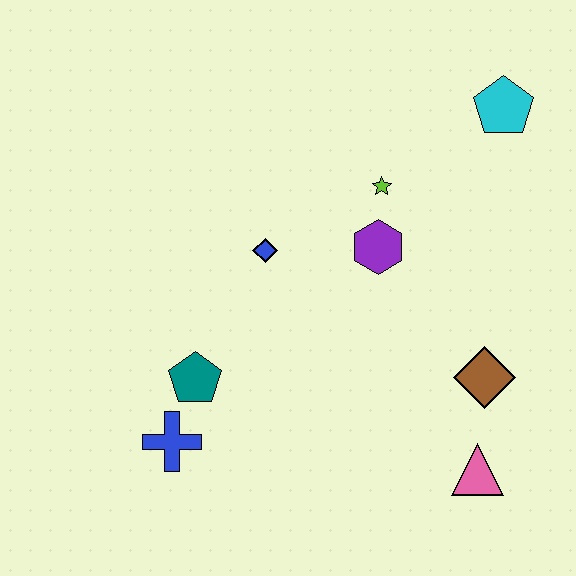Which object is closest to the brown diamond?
The pink triangle is closest to the brown diamond.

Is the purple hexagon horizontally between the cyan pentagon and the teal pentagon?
Yes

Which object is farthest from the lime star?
The blue cross is farthest from the lime star.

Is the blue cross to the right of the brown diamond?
No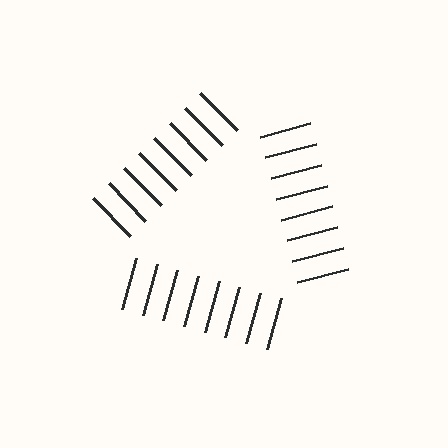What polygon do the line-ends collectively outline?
An illusory triangle — the line segments terminate on its edges but no continuous stroke is drawn.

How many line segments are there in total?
24 — 8 along each of the 3 edges.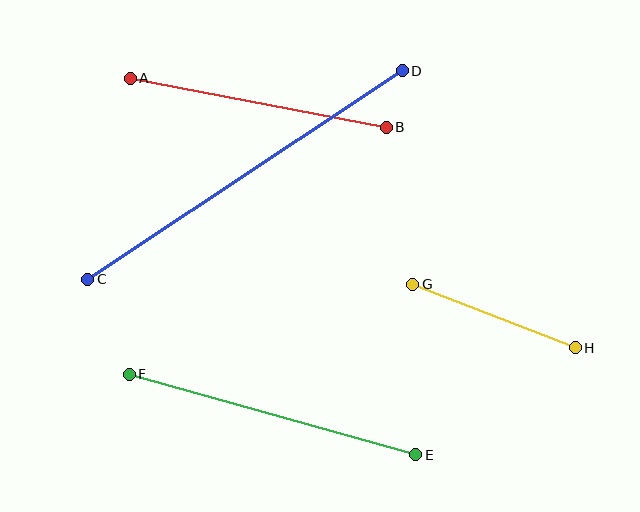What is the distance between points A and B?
The distance is approximately 260 pixels.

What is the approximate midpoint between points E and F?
The midpoint is at approximately (273, 414) pixels.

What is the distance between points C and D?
The distance is approximately 377 pixels.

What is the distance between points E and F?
The distance is approximately 298 pixels.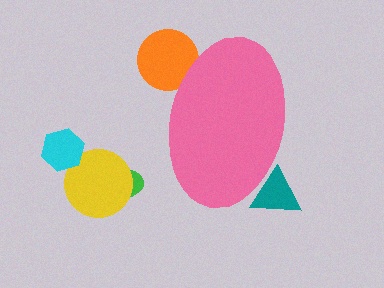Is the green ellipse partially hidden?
No, the green ellipse is fully visible.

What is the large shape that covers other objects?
A pink ellipse.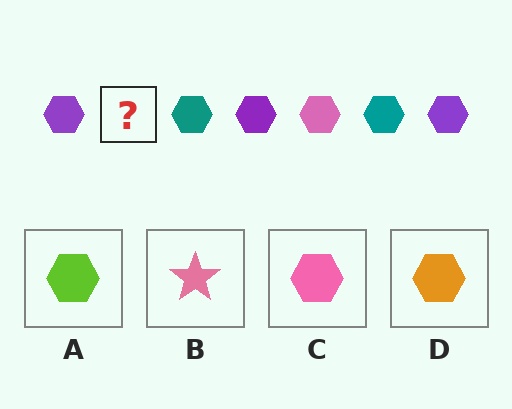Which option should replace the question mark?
Option C.